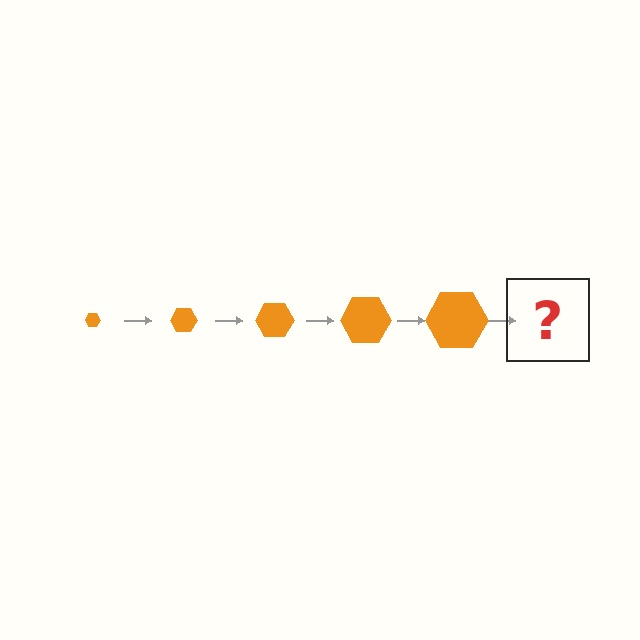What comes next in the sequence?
The next element should be an orange hexagon, larger than the previous one.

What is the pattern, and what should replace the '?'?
The pattern is that the hexagon gets progressively larger each step. The '?' should be an orange hexagon, larger than the previous one.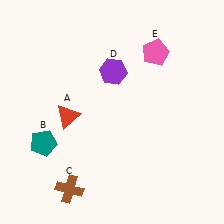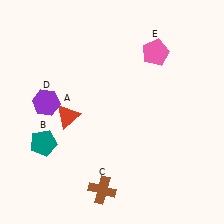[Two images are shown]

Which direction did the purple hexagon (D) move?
The purple hexagon (D) moved left.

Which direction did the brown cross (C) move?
The brown cross (C) moved right.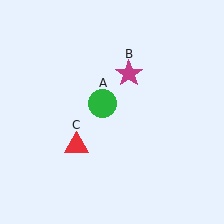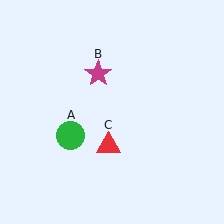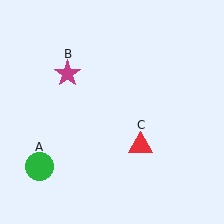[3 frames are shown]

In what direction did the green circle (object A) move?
The green circle (object A) moved down and to the left.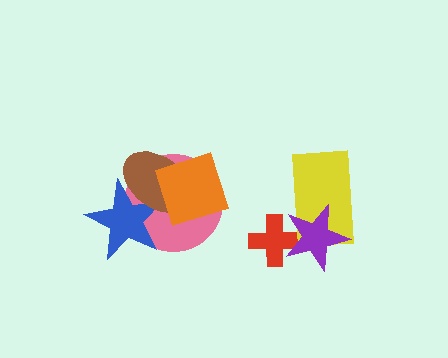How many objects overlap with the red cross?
2 objects overlap with the red cross.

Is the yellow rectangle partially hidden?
Yes, it is partially covered by another shape.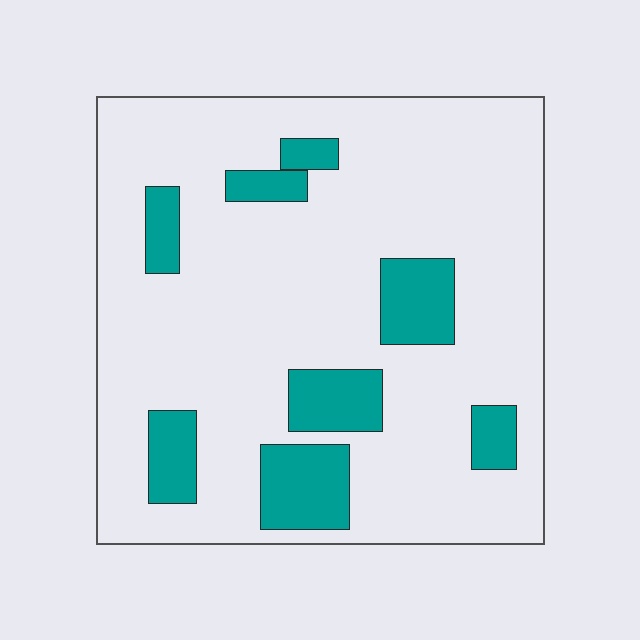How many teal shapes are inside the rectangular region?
8.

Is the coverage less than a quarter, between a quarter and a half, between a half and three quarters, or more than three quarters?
Less than a quarter.